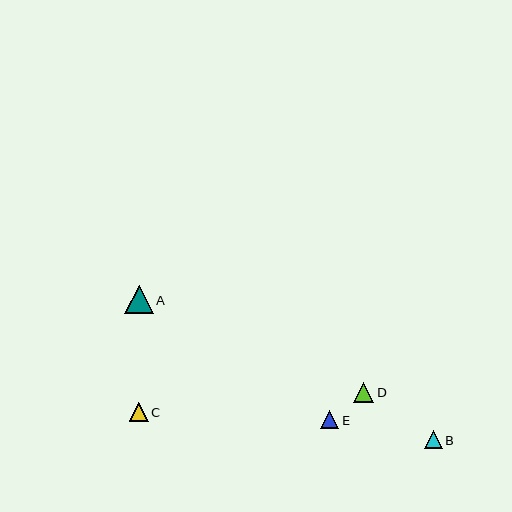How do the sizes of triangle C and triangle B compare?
Triangle C and triangle B are approximately the same size.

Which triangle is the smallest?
Triangle B is the smallest with a size of approximately 18 pixels.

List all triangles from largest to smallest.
From largest to smallest: A, D, C, E, B.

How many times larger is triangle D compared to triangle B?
Triangle D is approximately 1.2 times the size of triangle B.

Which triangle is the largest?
Triangle A is the largest with a size of approximately 28 pixels.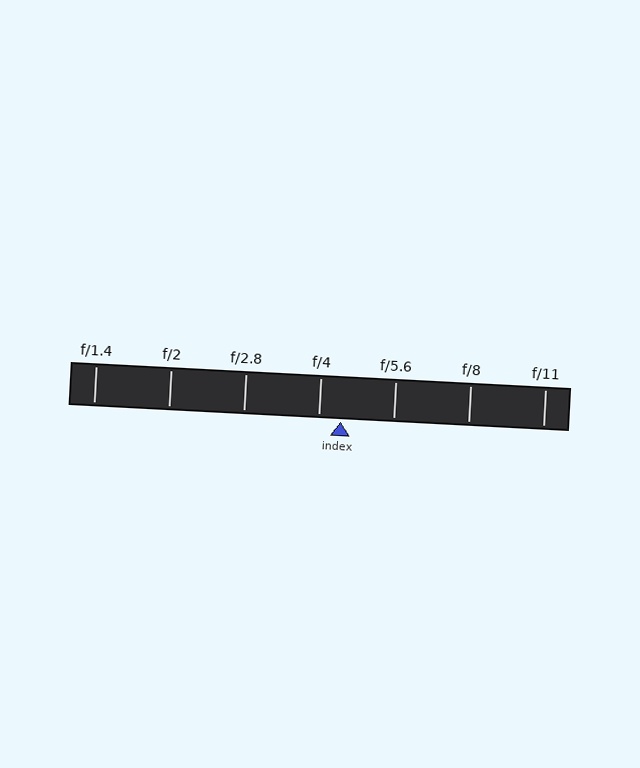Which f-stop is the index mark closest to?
The index mark is closest to f/4.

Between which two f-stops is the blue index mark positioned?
The index mark is between f/4 and f/5.6.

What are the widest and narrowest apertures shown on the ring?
The widest aperture shown is f/1.4 and the narrowest is f/11.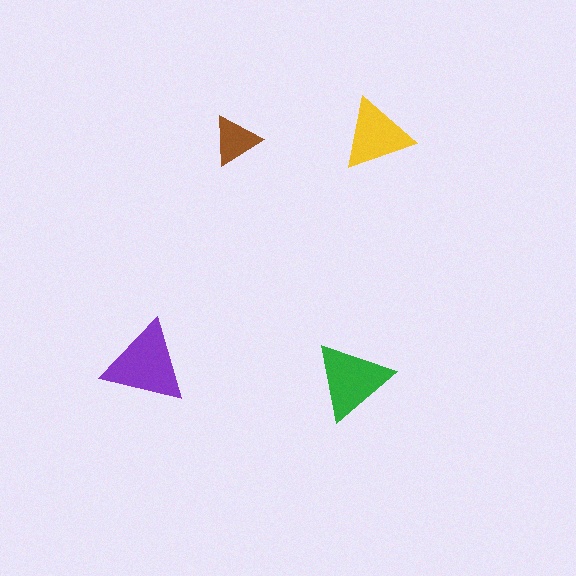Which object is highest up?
The yellow triangle is topmost.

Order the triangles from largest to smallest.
the purple one, the green one, the yellow one, the brown one.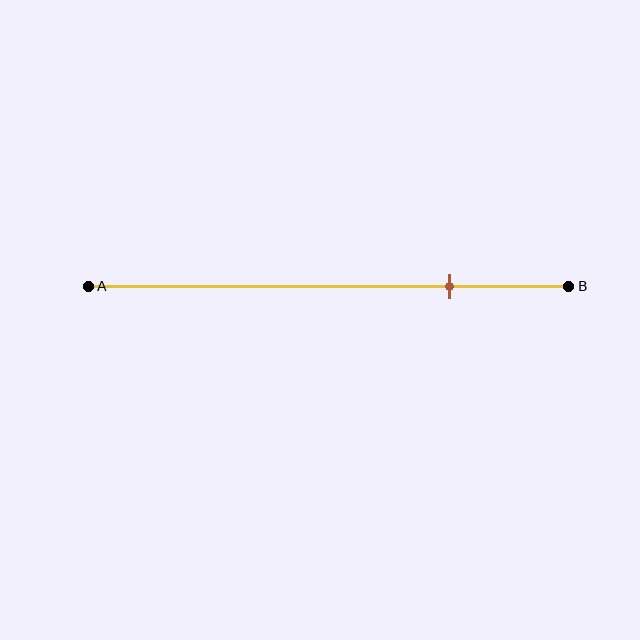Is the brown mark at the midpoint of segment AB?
No, the mark is at about 75% from A, not at the 50% midpoint.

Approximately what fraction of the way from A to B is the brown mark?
The brown mark is approximately 75% of the way from A to B.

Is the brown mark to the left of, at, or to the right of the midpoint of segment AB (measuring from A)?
The brown mark is to the right of the midpoint of segment AB.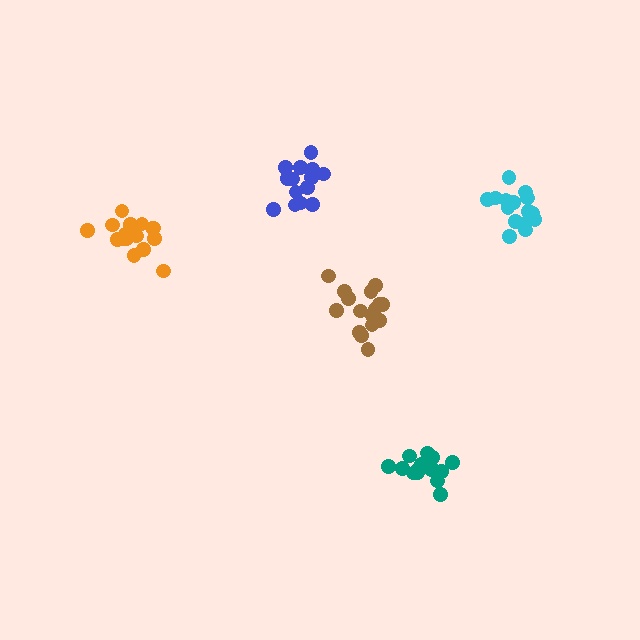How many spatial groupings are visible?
There are 5 spatial groupings.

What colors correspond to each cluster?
The clusters are colored: orange, teal, cyan, blue, brown.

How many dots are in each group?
Group 1: 16 dots, Group 2: 15 dots, Group 3: 16 dots, Group 4: 14 dots, Group 5: 16 dots (77 total).